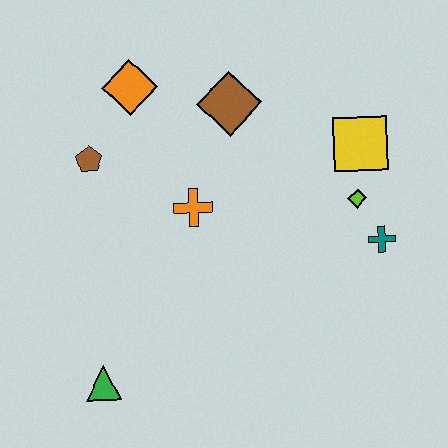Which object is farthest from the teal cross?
The green triangle is farthest from the teal cross.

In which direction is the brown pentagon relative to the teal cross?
The brown pentagon is to the left of the teal cross.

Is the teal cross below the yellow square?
Yes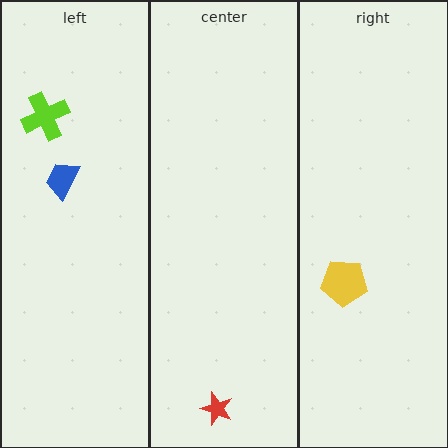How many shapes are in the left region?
2.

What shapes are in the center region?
The red star.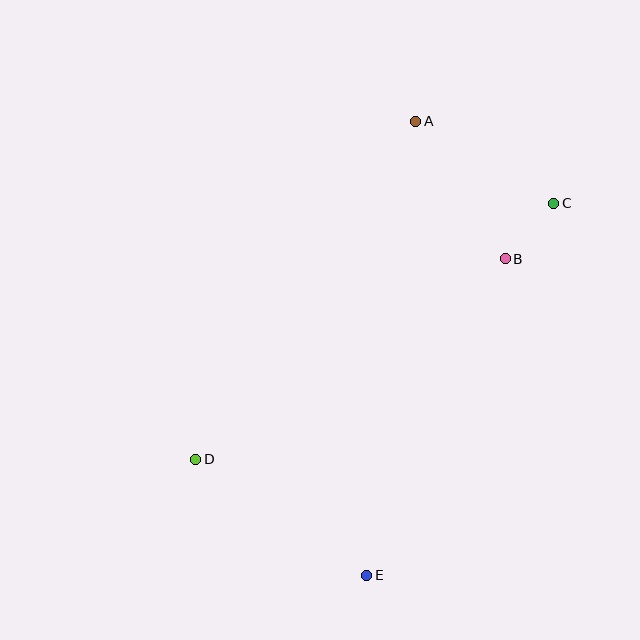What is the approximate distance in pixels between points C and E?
The distance between C and E is approximately 416 pixels.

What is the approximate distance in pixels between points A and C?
The distance between A and C is approximately 160 pixels.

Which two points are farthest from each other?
Points A and E are farthest from each other.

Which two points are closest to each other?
Points B and C are closest to each other.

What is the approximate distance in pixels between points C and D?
The distance between C and D is approximately 440 pixels.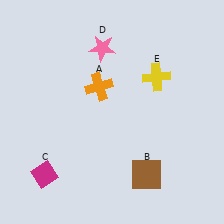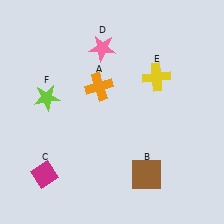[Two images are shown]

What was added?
A lime star (F) was added in Image 2.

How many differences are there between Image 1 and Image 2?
There is 1 difference between the two images.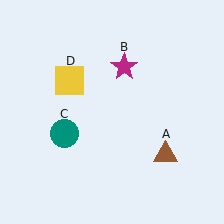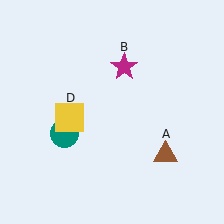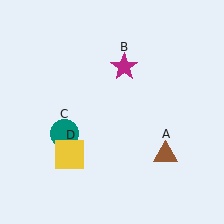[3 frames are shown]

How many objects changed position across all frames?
1 object changed position: yellow square (object D).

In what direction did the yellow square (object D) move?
The yellow square (object D) moved down.